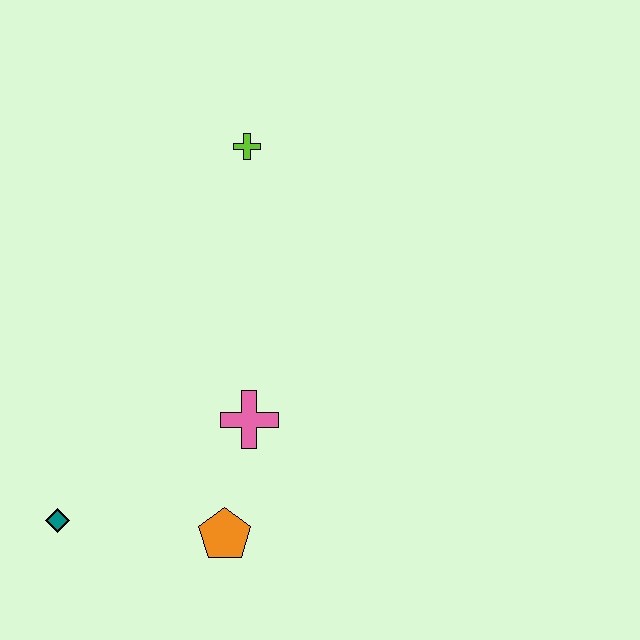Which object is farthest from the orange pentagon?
The lime cross is farthest from the orange pentagon.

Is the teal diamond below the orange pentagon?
No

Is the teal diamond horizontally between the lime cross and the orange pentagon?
No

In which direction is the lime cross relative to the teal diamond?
The lime cross is above the teal diamond.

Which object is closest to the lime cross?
The pink cross is closest to the lime cross.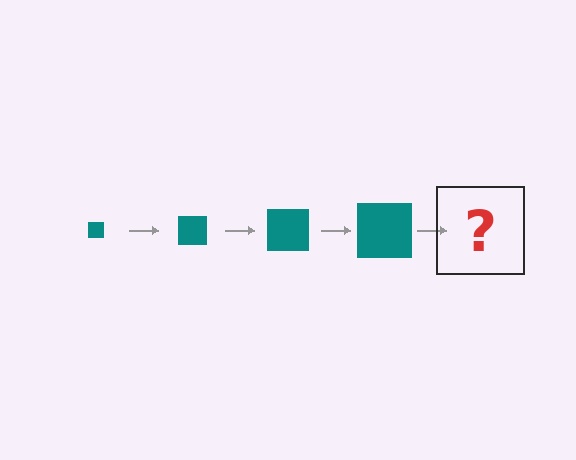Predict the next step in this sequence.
The next step is a teal square, larger than the previous one.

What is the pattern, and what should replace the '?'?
The pattern is that the square gets progressively larger each step. The '?' should be a teal square, larger than the previous one.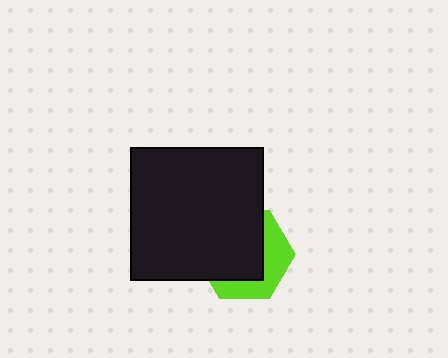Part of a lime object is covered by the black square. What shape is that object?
It is a hexagon.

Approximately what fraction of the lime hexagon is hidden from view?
Roughly 62% of the lime hexagon is hidden behind the black square.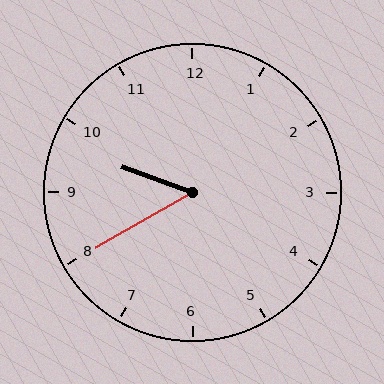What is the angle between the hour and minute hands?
Approximately 50 degrees.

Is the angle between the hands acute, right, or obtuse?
It is acute.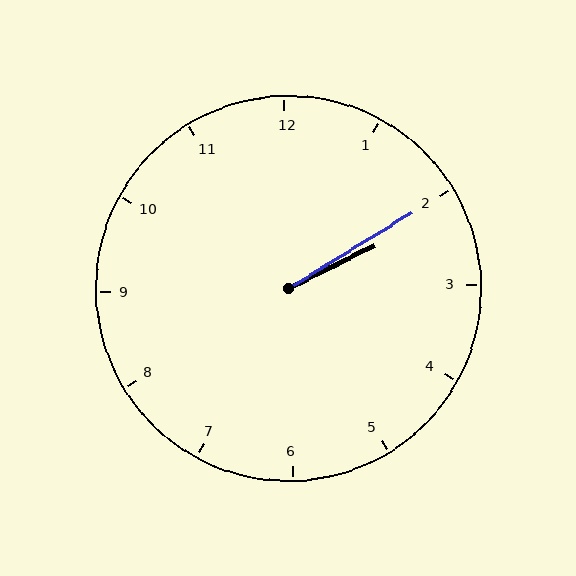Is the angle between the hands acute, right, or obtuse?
It is acute.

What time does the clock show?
2:10.